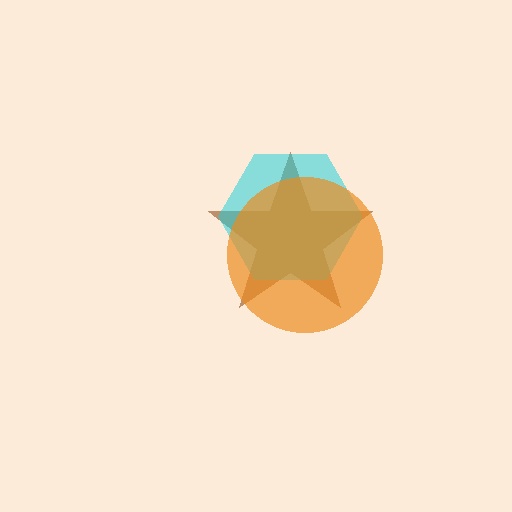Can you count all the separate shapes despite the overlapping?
Yes, there are 3 separate shapes.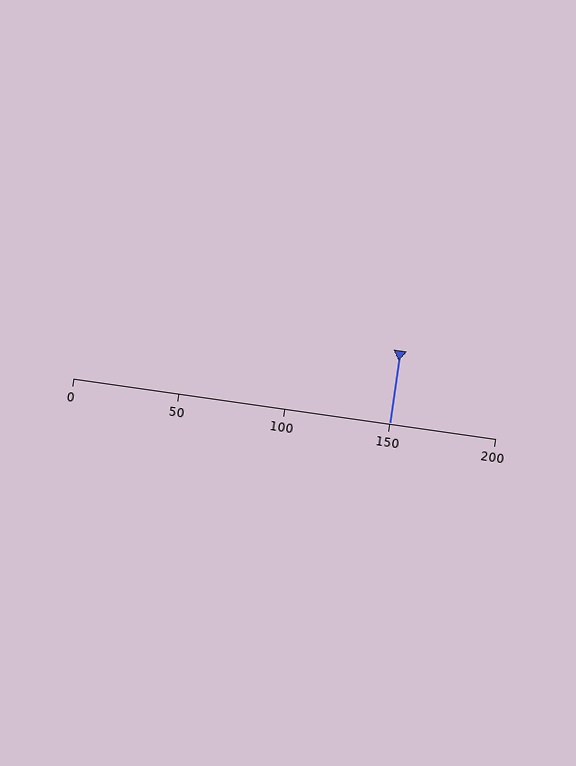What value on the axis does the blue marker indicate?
The marker indicates approximately 150.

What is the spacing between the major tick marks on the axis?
The major ticks are spaced 50 apart.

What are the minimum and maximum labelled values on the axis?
The axis runs from 0 to 200.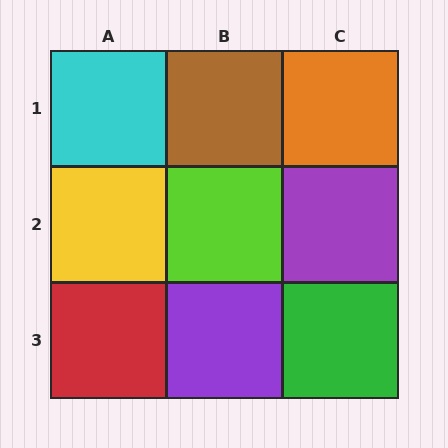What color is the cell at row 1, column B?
Brown.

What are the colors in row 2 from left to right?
Yellow, lime, purple.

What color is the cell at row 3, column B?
Purple.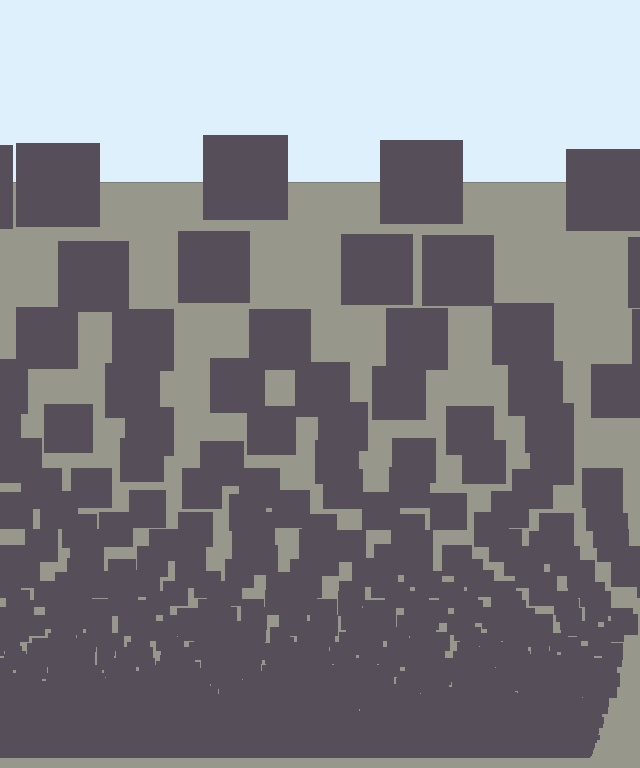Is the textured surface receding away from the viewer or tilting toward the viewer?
The surface appears to tilt toward the viewer. Texture elements get larger and sparser toward the top.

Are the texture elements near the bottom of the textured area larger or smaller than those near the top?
Smaller. The gradient is inverted — elements near the bottom are smaller and denser.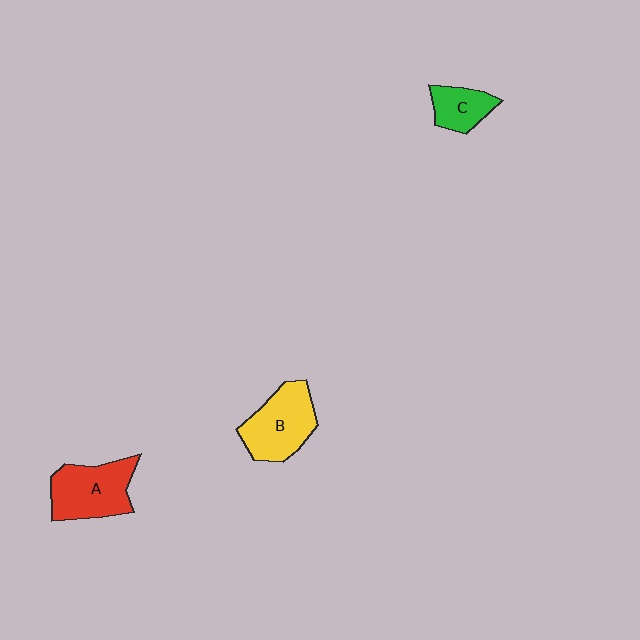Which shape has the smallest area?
Shape C (green).